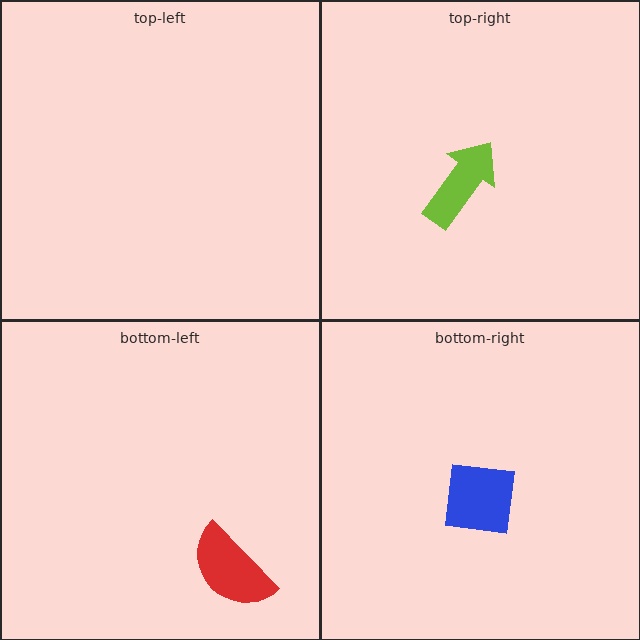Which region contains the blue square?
The bottom-right region.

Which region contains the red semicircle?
The bottom-left region.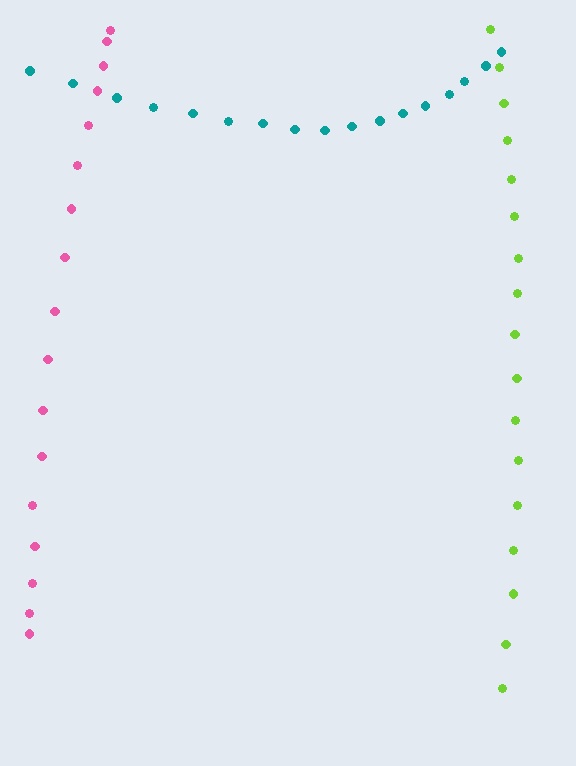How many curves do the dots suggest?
There are 3 distinct paths.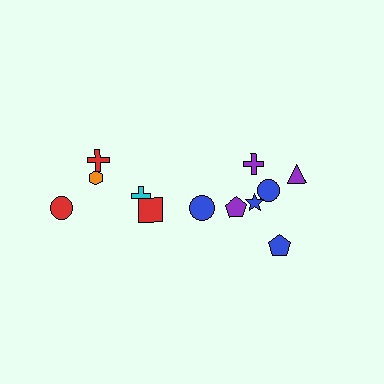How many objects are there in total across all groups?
There are 12 objects.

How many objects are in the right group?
There are 7 objects.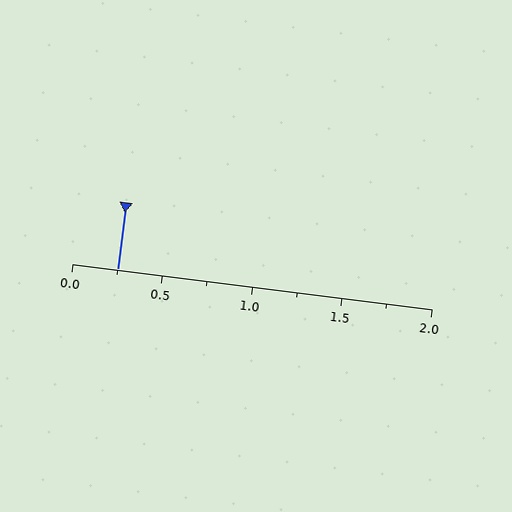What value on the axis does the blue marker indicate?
The marker indicates approximately 0.25.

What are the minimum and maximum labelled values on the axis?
The axis runs from 0.0 to 2.0.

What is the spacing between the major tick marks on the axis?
The major ticks are spaced 0.5 apart.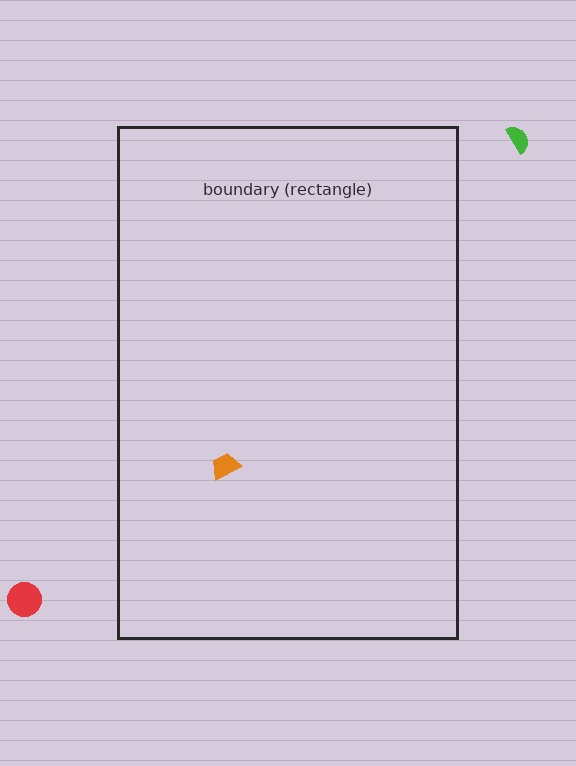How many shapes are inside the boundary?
1 inside, 2 outside.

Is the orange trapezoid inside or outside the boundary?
Inside.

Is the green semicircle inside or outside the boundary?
Outside.